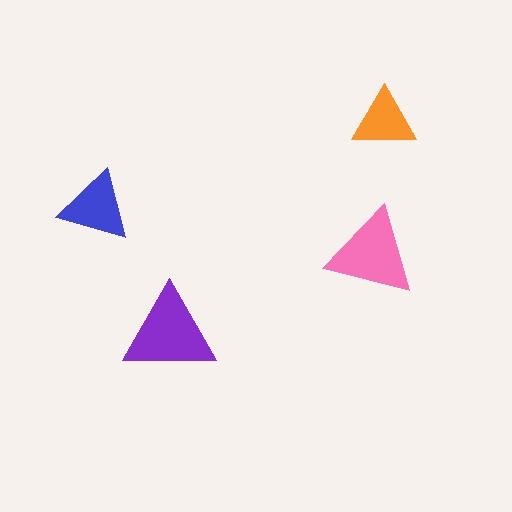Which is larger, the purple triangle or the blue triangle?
The purple one.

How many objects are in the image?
There are 4 objects in the image.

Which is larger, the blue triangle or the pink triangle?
The pink one.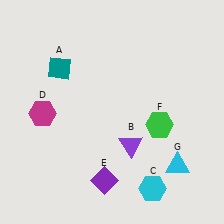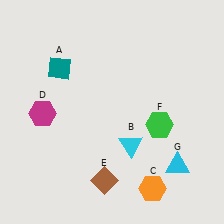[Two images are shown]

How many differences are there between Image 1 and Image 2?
There are 3 differences between the two images.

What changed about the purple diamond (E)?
In Image 1, E is purple. In Image 2, it changed to brown.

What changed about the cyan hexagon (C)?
In Image 1, C is cyan. In Image 2, it changed to orange.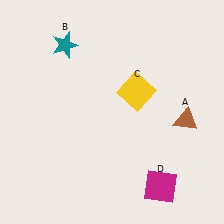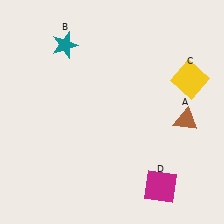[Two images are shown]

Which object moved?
The yellow square (C) moved right.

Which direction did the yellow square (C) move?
The yellow square (C) moved right.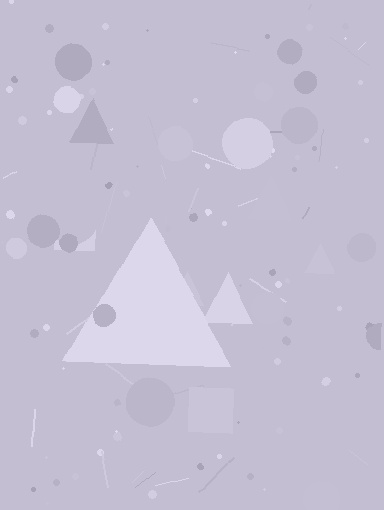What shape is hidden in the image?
A triangle is hidden in the image.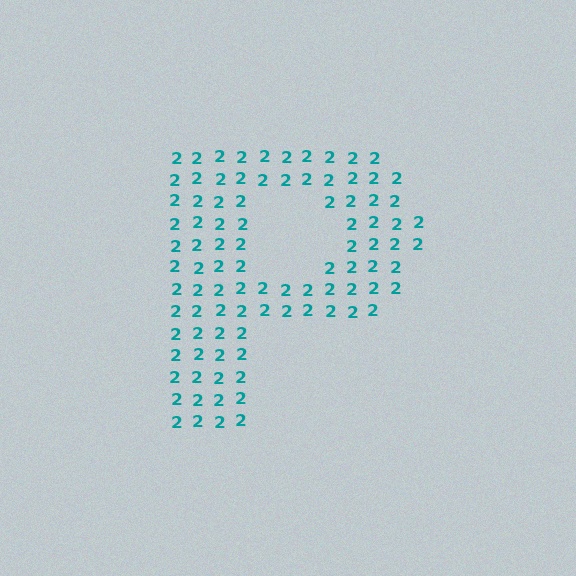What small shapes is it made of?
It is made of small digit 2's.